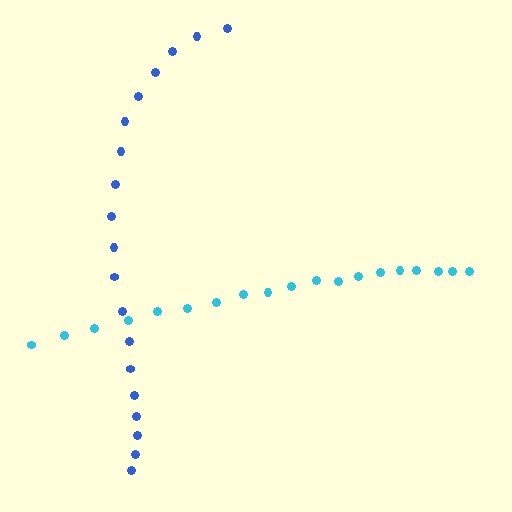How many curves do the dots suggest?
There are 2 distinct paths.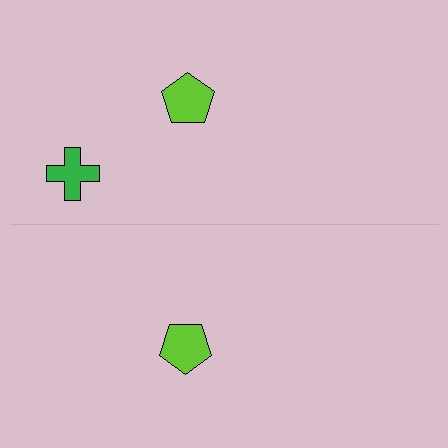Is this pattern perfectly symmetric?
No, the pattern is not perfectly symmetric. A green cross is missing from the bottom side.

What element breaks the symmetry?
A green cross is missing from the bottom side.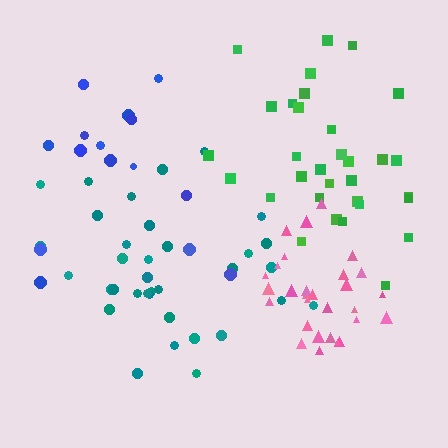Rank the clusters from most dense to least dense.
pink, teal, green, blue.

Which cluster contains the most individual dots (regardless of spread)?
Teal (35).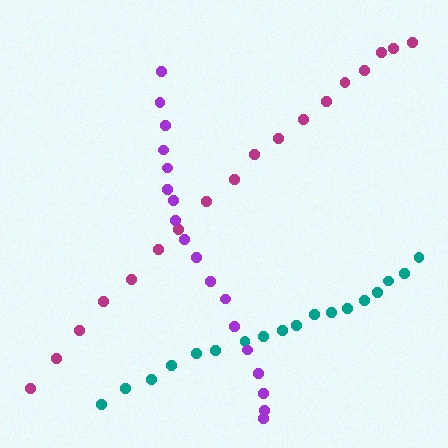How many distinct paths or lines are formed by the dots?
There are 3 distinct paths.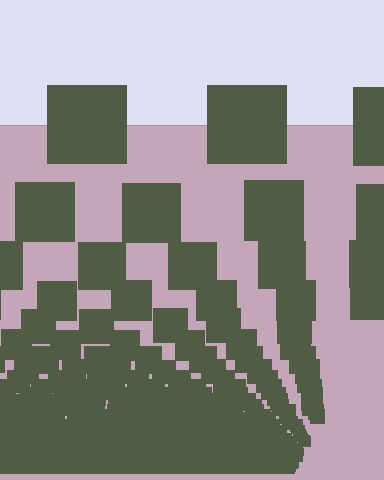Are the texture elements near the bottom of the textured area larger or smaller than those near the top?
Smaller. The gradient is inverted — elements near the bottom are smaller and denser.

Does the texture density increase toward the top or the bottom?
Density increases toward the bottom.